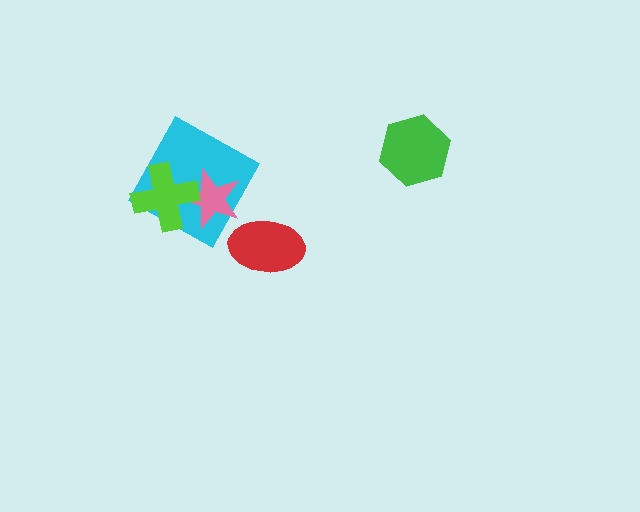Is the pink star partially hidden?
Yes, it is partially covered by another shape.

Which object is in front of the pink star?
The lime cross is in front of the pink star.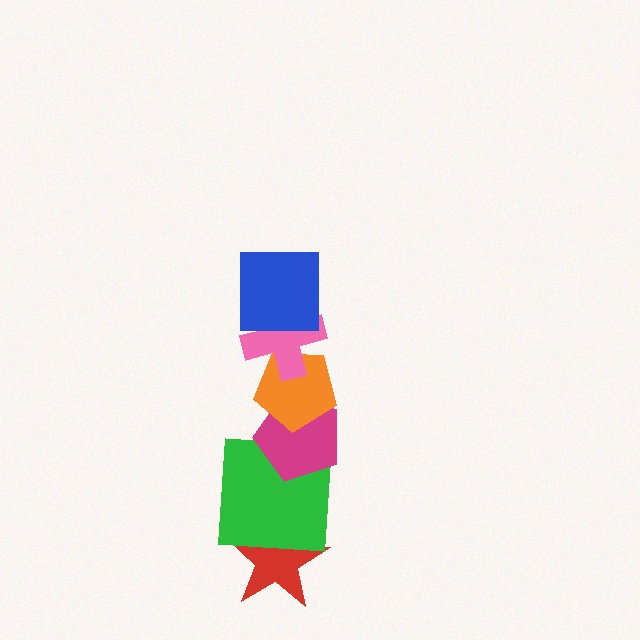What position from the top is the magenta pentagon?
The magenta pentagon is 4th from the top.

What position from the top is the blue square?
The blue square is 1st from the top.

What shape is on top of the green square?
The magenta pentagon is on top of the green square.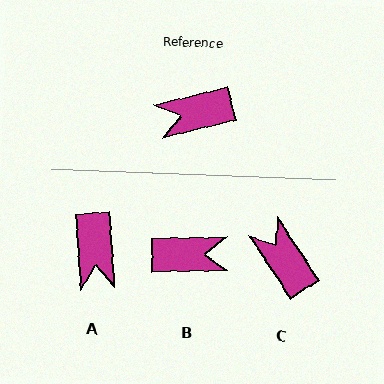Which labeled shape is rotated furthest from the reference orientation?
B, about 167 degrees away.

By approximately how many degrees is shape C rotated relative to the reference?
Approximately 71 degrees clockwise.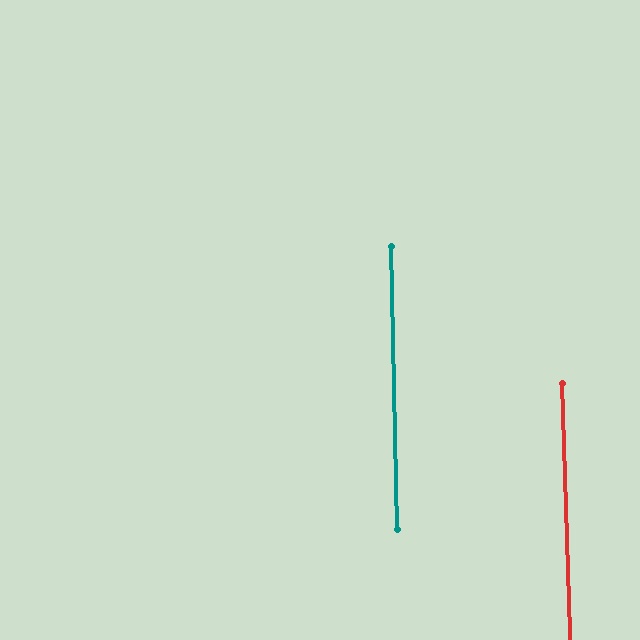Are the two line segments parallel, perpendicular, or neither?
Parallel — their directions differ by only 0.7°.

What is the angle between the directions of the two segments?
Approximately 1 degree.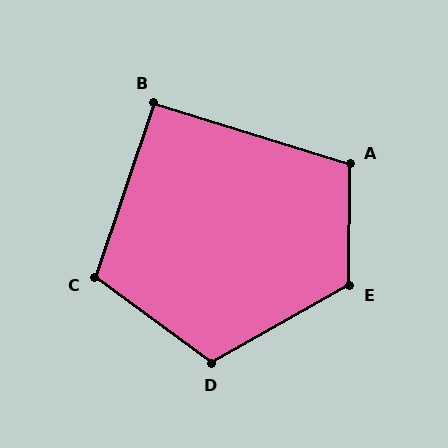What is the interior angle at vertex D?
Approximately 114 degrees (obtuse).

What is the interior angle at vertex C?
Approximately 108 degrees (obtuse).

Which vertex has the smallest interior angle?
B, at approximately 92 degrees.